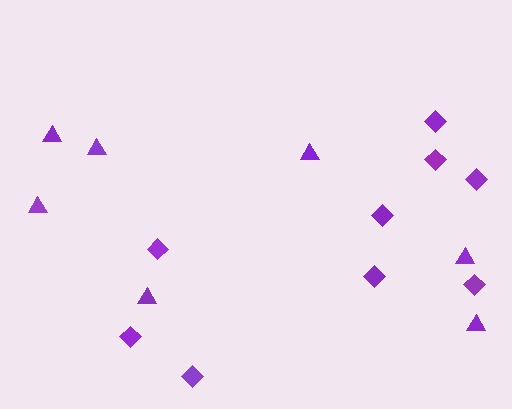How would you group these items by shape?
There are 2 groups: one group of diamonds (9) and one group of triangles (7).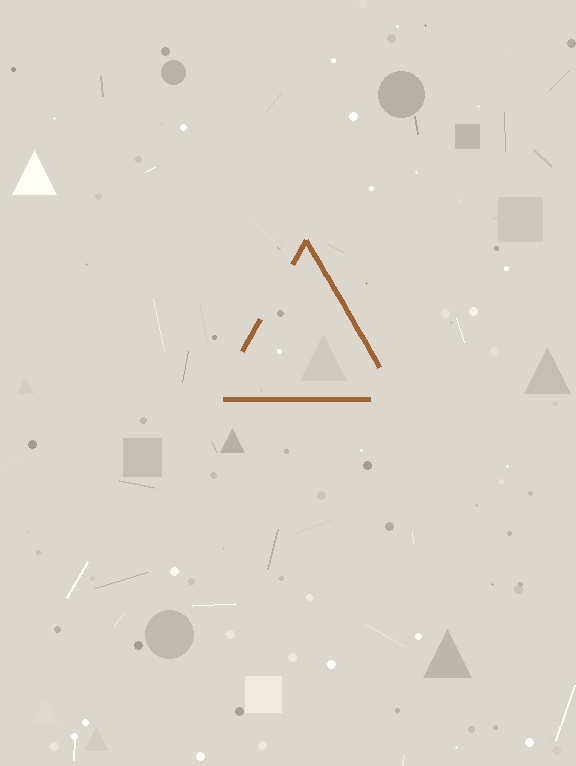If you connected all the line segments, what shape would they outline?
They would outline a triangle.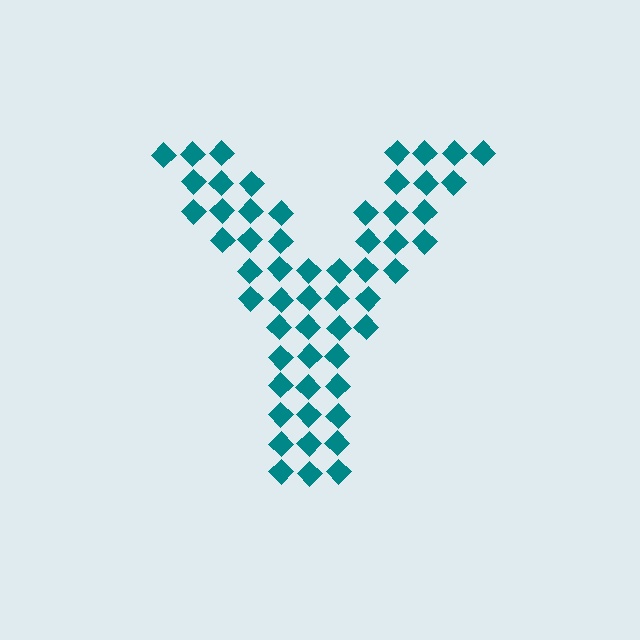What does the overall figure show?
The overall figure shows the letter Y.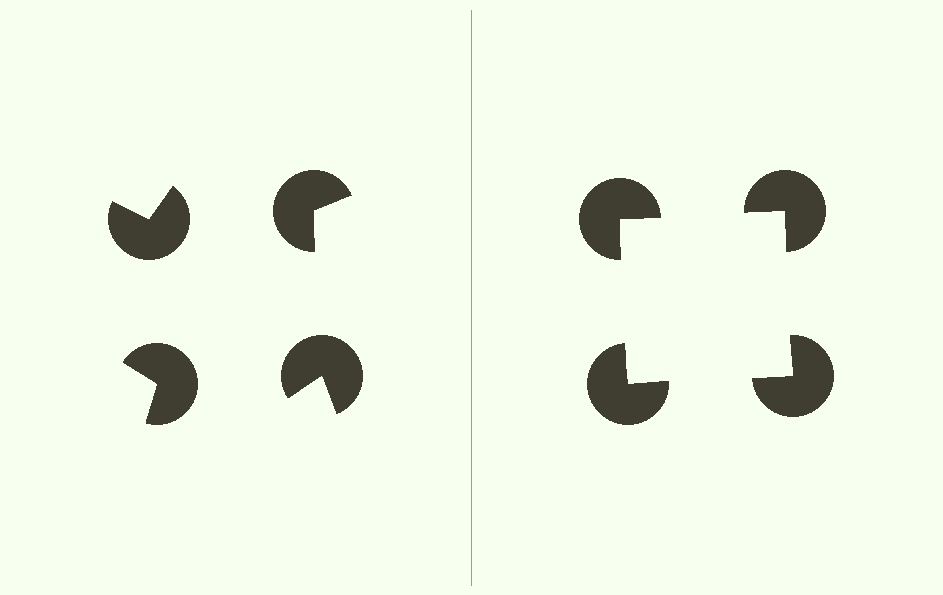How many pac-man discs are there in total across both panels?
8 — 4 on each side.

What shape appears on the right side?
An illusory square.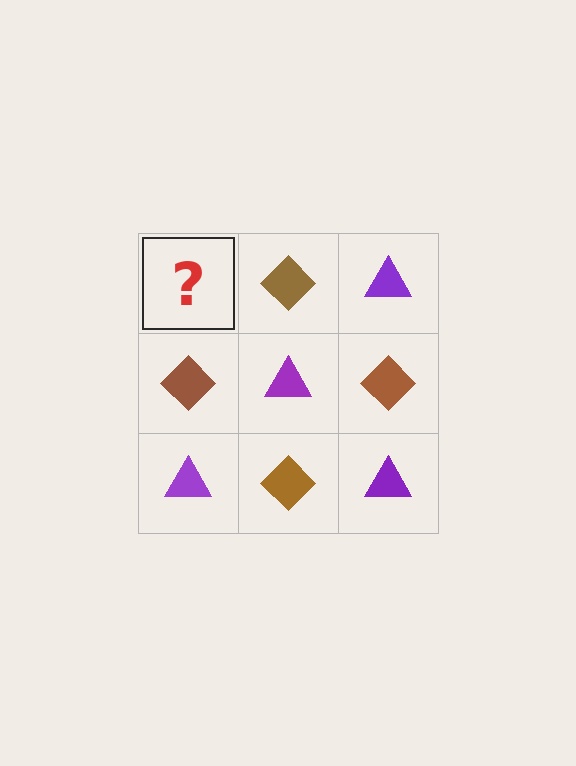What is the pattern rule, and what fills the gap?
The rule is that it alternates purple triangle and brown diamond in a checkerboard pattern. The gap should be filled with a purple triangle.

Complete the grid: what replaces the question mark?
The question mark should be replaced with a purple triangle.